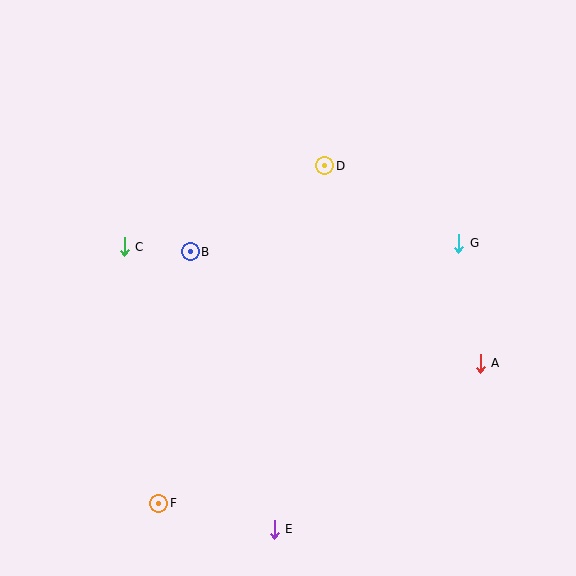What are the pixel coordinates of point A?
Point A is at (480, 363).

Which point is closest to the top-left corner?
Point C is closest to the top-left corner.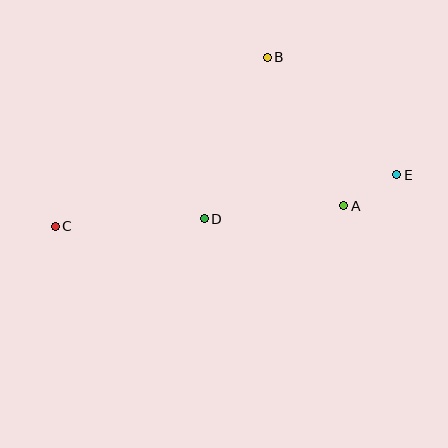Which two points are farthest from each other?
Points C and E are farthest from each other.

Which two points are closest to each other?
Points A and E are closest to each other.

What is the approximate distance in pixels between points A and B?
The distance between A and B is approximately 167 pixels.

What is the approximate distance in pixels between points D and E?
The distance between D and E is approximately 198 pixels.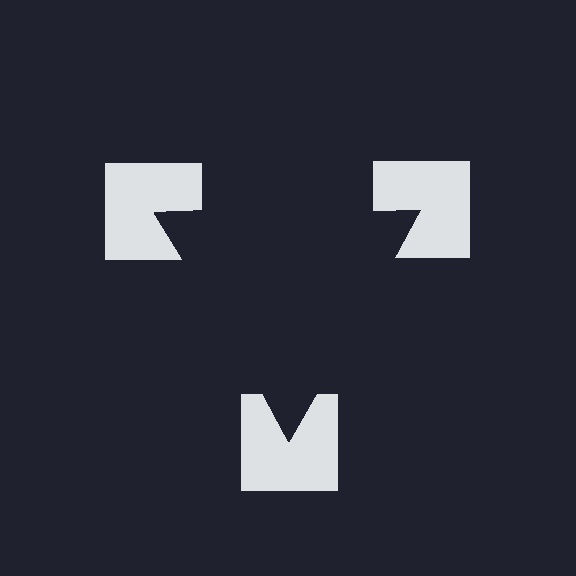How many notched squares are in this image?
There are 3 — one at each vertex of the illusory triangle.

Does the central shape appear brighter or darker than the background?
It typically appears slightly darker than the background, even though no actual brightness change is drawn.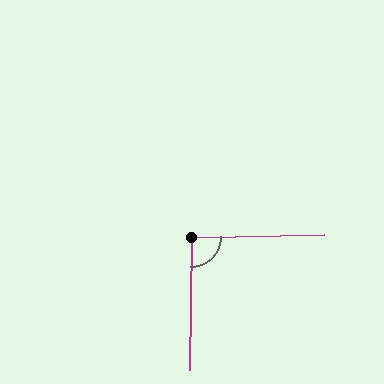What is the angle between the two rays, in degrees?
Approximately 92 degrees.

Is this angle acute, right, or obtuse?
It is approximately a right angle.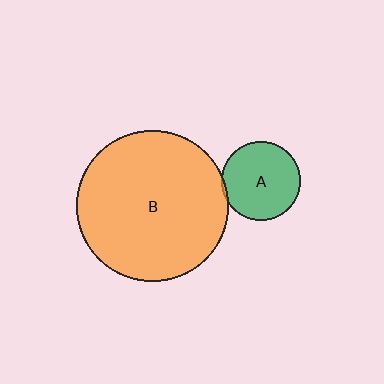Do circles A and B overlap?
Yes.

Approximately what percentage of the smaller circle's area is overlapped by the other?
Approximately 5%.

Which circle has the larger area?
Circle B (orange).